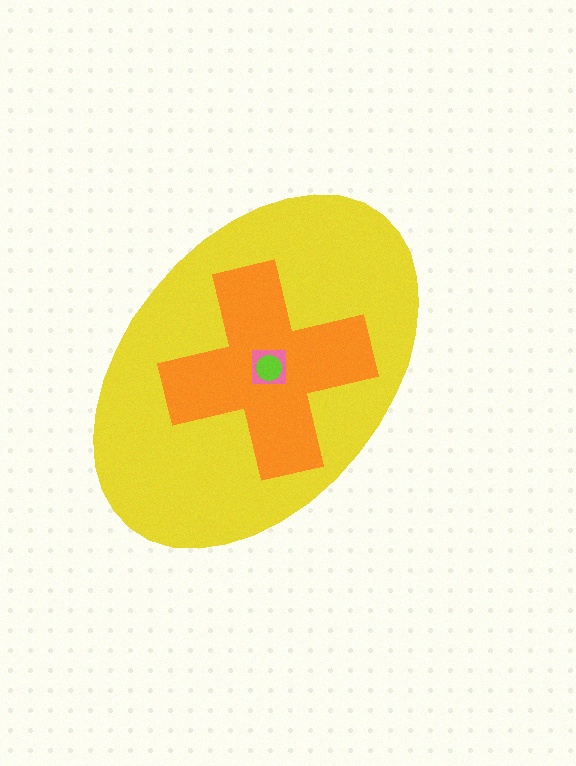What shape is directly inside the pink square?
The lime circle.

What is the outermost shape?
The yellow ellipse.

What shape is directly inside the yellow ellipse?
The orange cross.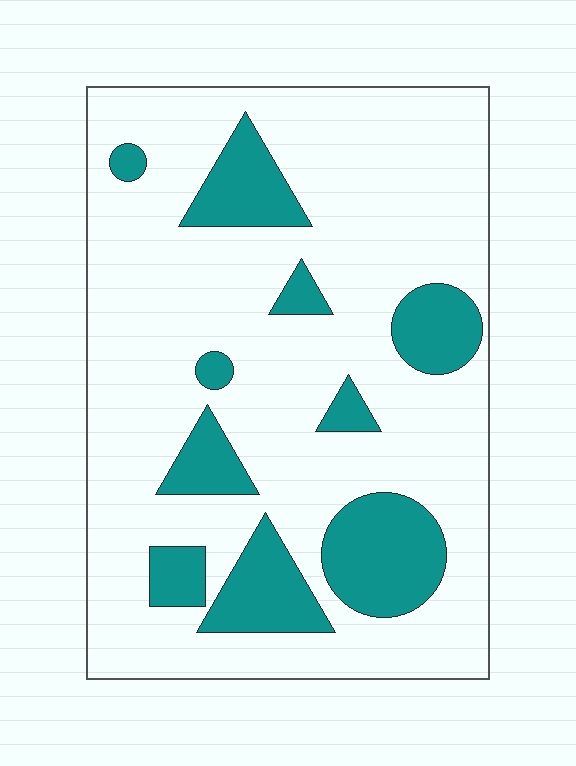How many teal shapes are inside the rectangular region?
10.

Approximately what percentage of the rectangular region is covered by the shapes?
Approximately 20%.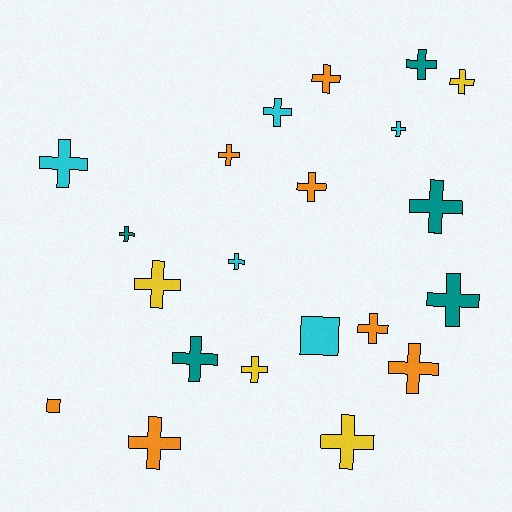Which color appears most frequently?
Orange, with 7 objects.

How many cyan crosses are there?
There are 4 cyan crosses.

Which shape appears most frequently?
Cross, with 19 objects.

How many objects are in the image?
There are 21 objects.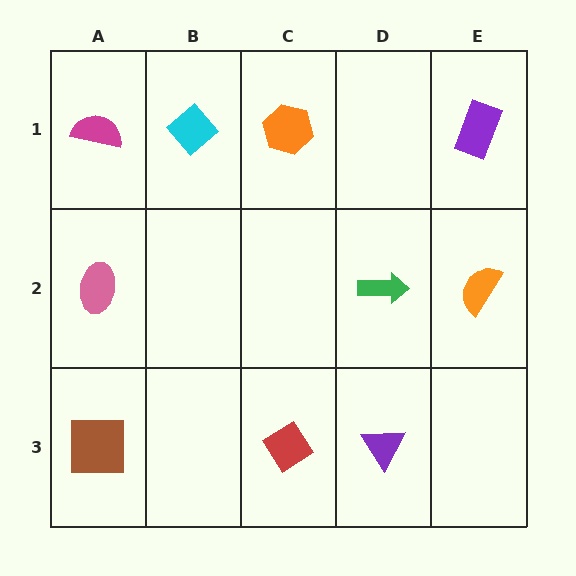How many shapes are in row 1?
4 shapes.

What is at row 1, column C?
An orange hexagon.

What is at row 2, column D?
A green arrow.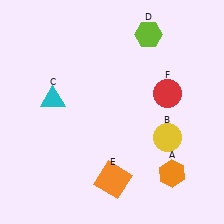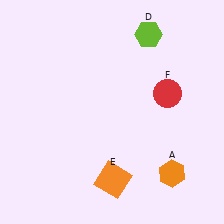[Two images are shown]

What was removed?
The yellow circle (B), the cyan triangle (C) were removed in Image 2.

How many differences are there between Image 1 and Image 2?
There are 2 differences between the two images.